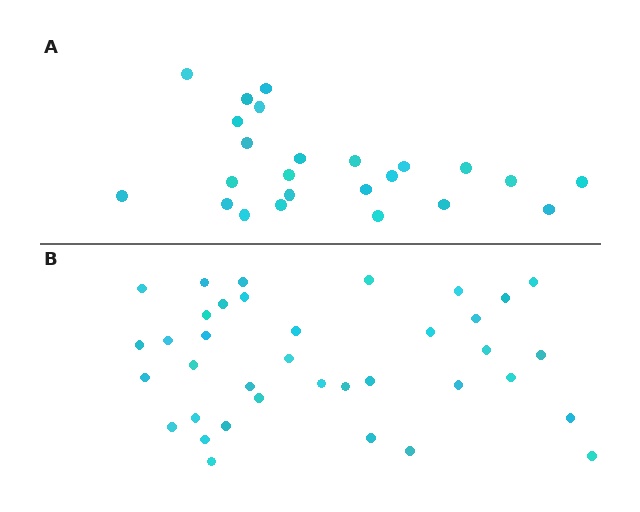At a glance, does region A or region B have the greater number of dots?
Region B (the bottom region) has more dots.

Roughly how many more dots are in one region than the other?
Region B has approximately 15 more dots than region A.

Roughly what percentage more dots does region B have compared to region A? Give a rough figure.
About 55% more.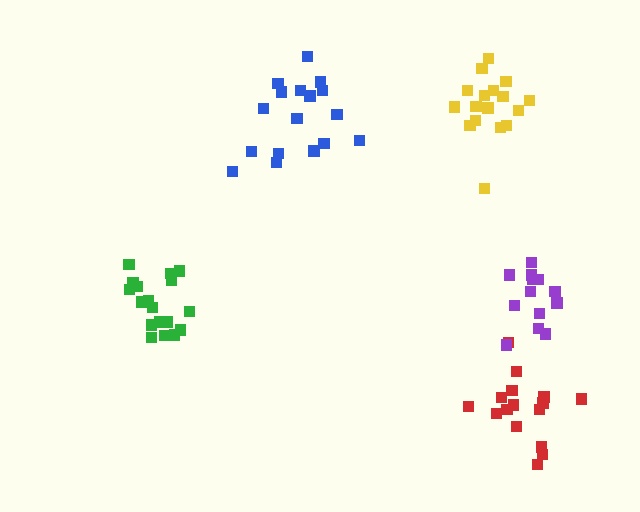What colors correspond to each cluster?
The clusters are colored: red, green, yellow, blue, purple.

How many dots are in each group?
Group 1: 16 dots, Group 2: 18 dots, Group 3: 17 dots, Group 4: 18 dots, Group 5: 13 dots (82 total).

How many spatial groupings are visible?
There are 5 spatial groupings.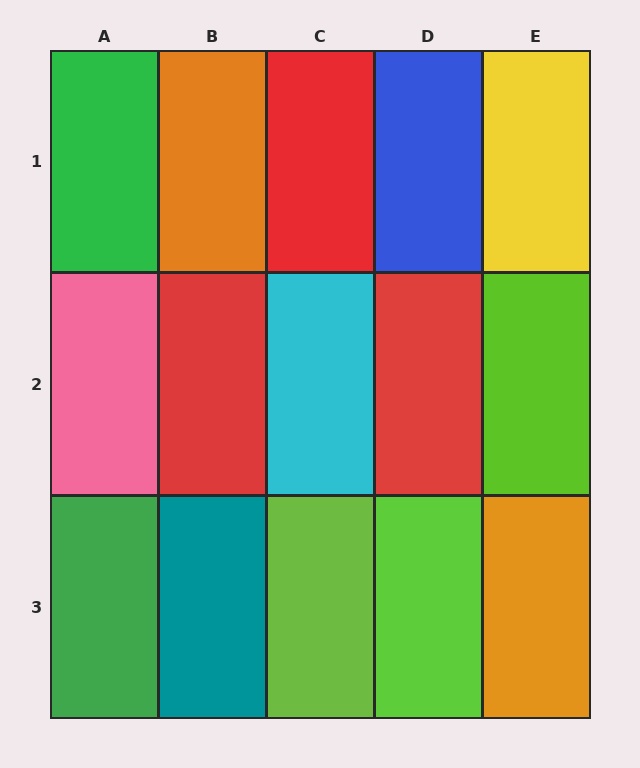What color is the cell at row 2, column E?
Lime.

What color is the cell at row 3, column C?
Lime.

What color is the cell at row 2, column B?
Red.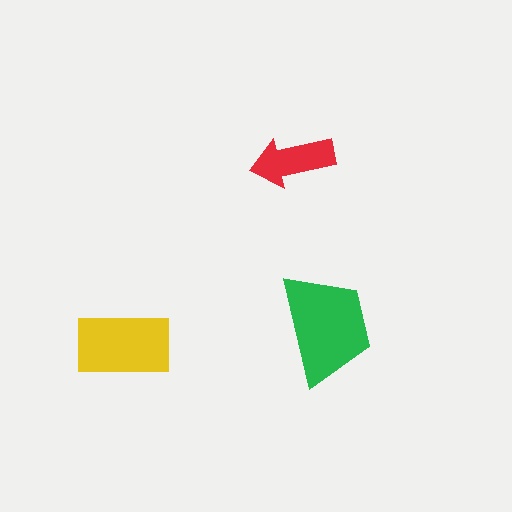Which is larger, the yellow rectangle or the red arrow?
The yellow rectangle.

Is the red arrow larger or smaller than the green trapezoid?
Smaller.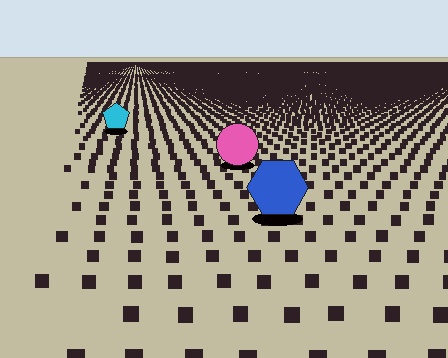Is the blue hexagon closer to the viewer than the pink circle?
Yes. The blue hexagon is closer — you can tell from the texture gradient: the ground texture is coarser near it.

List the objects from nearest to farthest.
From nearest to farthest: the blue hexagon, the pink circle, the cyan pentagon.